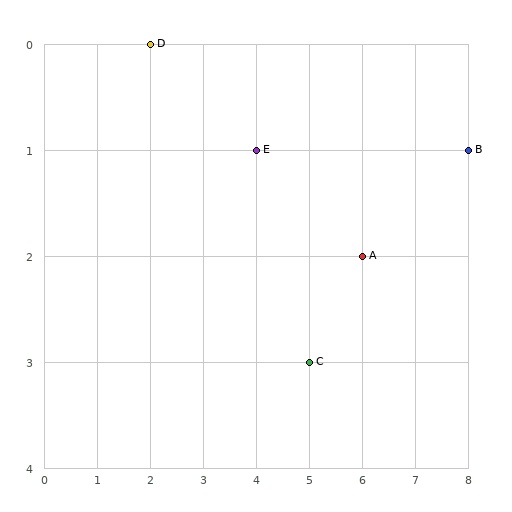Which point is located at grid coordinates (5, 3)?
Point C is at (5, 3).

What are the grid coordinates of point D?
Point D is at grid coordinates (2, 0).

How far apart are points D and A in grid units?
Points D and A are 4 columns and 2 rows apart (about 4.5 grid units diagonally).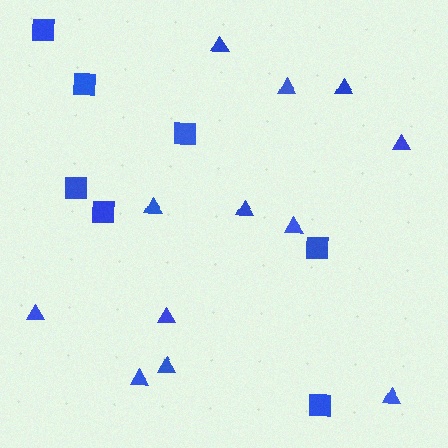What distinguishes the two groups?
There are 2 groups: one group of triangles (12) and one group of squares (7).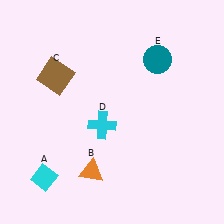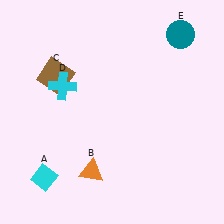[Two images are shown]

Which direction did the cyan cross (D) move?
The cyan cross (D) moved left.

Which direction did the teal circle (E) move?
The teal circle (E) moved up.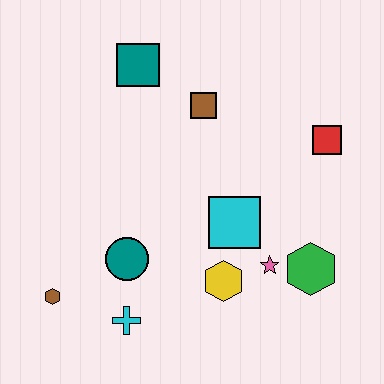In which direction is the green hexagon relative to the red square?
The green hexagon is below the red square.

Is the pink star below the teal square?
Yes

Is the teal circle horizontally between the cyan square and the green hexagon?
No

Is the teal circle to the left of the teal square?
Yes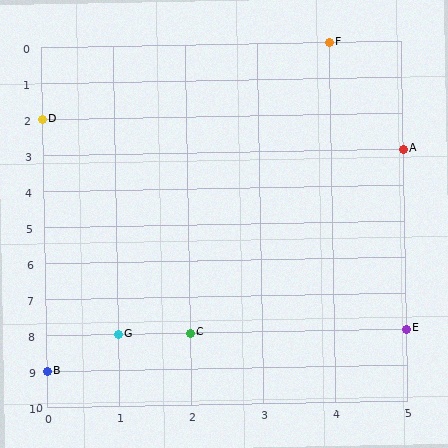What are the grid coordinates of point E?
Point E is at grid coordinates (5, 8).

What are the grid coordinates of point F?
Point F is at grid coordinates (4, 0).